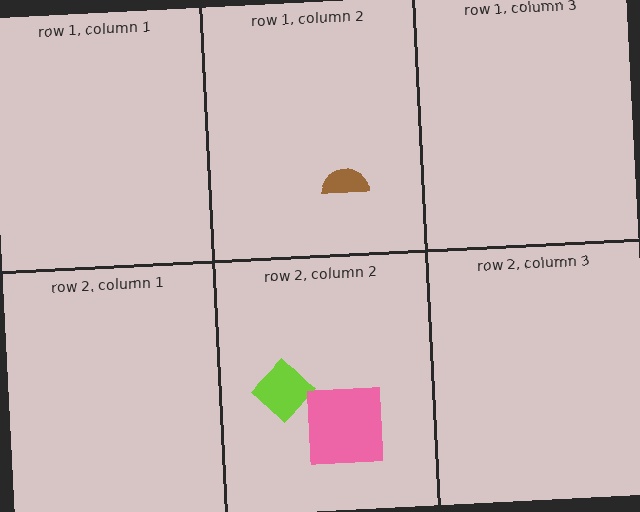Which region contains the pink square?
The row 2, column 2 region.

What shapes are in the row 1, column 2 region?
The brown semicircle.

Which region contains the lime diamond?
The row 2, column 2 region.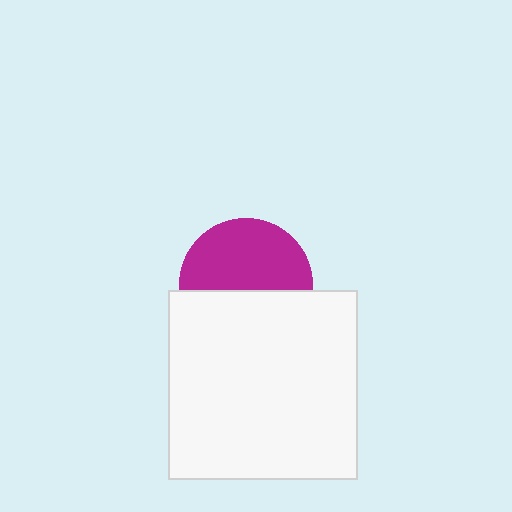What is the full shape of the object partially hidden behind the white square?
The partially hidden object is a magenta circle.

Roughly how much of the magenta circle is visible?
About half of it is visible (roughly 54%).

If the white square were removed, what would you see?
You would see the complete magenta circle.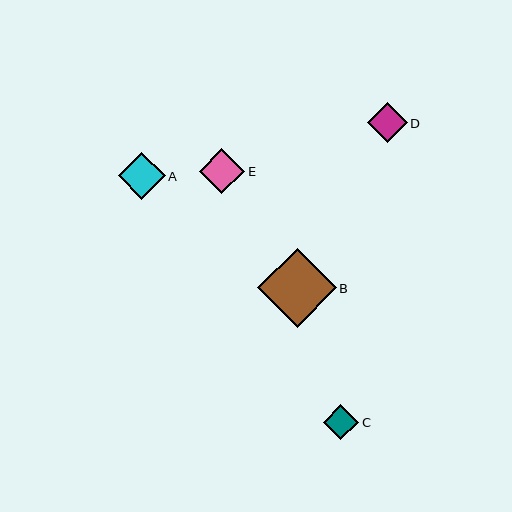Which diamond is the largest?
Diamond B is the largest with a size of approximately 79 pixels.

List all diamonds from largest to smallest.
From largest to smallest: B, A, E, D, C.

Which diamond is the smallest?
Diamond C is the smallest with a size of approximately 35 pixels.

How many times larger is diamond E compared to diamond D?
Diamond E is approximately 1.1 times the size of diamond D.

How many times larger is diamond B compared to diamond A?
Diamond B is approximately 1.7 times the size of diamond A.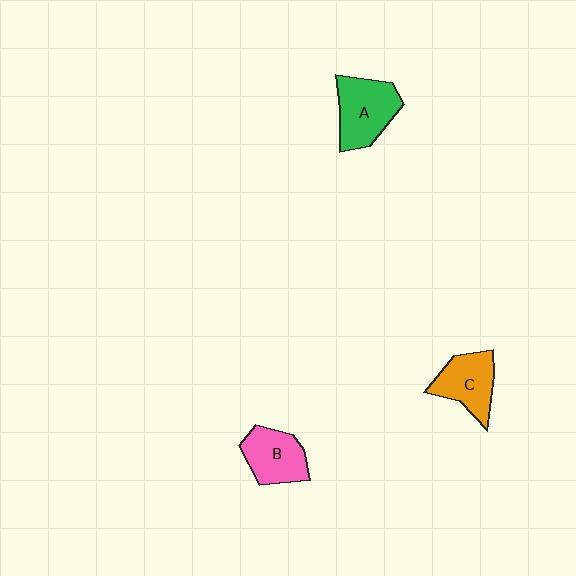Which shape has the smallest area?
Shape B (pink).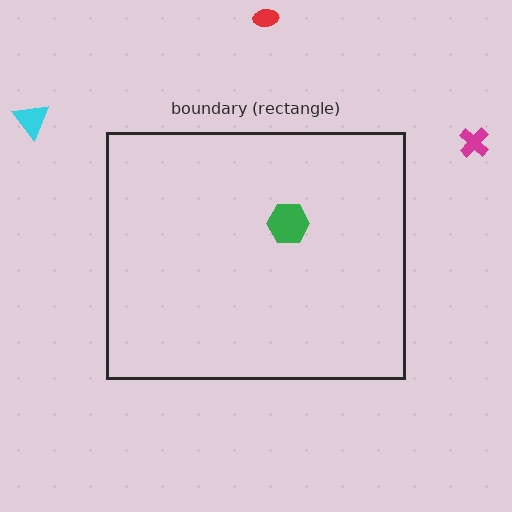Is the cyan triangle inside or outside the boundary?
Outside.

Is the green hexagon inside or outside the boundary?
Inside.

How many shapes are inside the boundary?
1 inside, 3 outside.